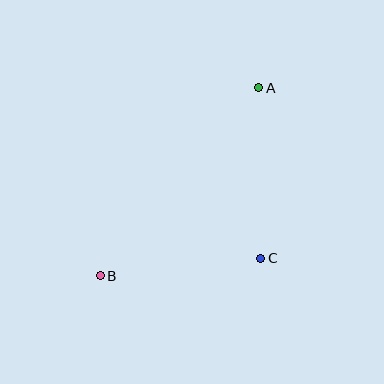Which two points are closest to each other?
Points B and C are closest to each other.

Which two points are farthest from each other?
Points A and B are farthest from each other.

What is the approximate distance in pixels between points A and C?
The distance between A and C is approximately 171 pixels.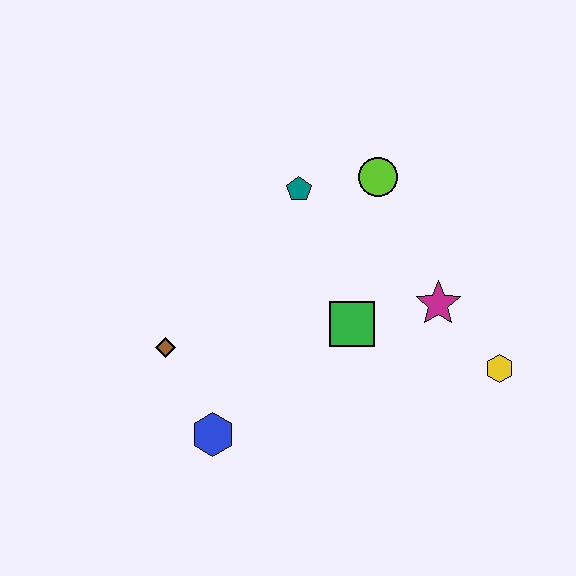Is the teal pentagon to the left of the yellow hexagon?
Yes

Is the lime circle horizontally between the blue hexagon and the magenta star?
Yes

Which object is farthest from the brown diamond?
The yellow hexagon is farthest from the brown diamond.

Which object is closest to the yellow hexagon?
The magenta star is closest to the yellow hexagon.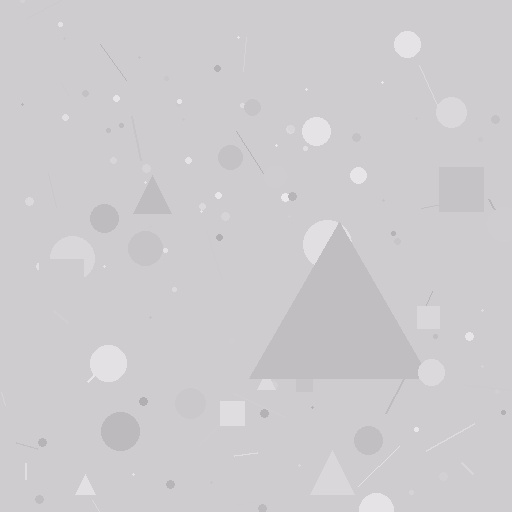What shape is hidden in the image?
A triangle is hidden in the image.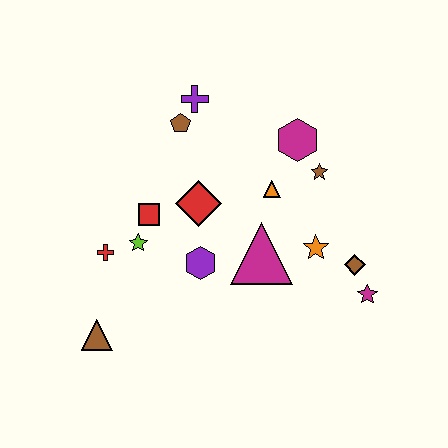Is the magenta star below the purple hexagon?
Yes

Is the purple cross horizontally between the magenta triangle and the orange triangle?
No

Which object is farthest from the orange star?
The brown triangle is farthest from the orange star.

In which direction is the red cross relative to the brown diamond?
The red cross is to the left of the brown diamond.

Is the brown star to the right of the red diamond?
Yes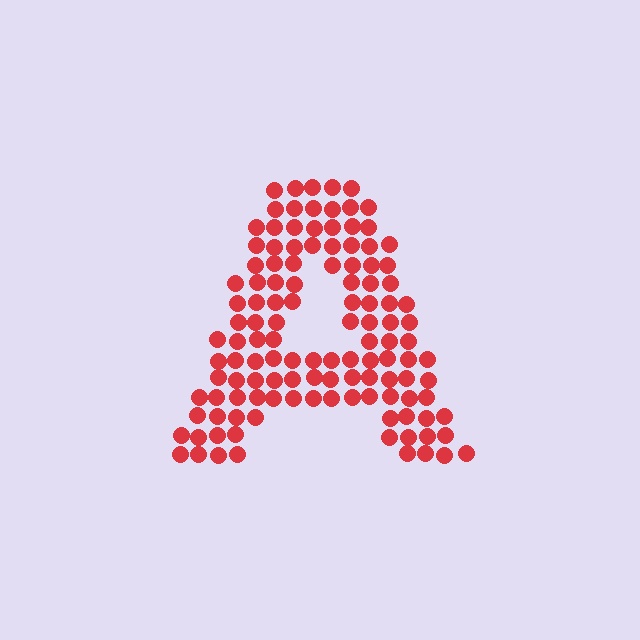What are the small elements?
The small elements are circles.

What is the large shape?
The large shape is the letter A.